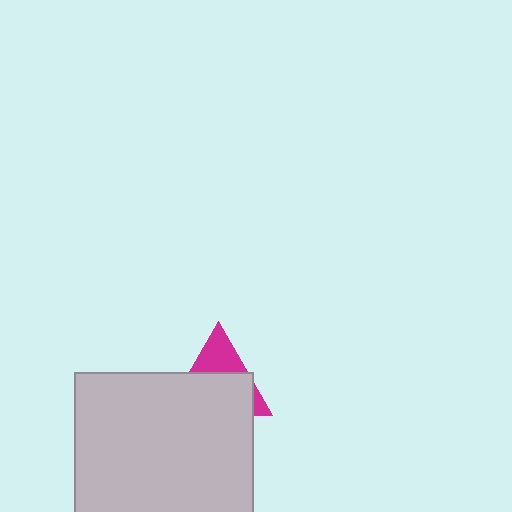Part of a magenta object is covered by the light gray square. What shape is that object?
It is a triangle.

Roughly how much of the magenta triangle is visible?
A small part of it is visible (roughly 35%).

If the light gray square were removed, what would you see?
You would see the complete magenta triangle.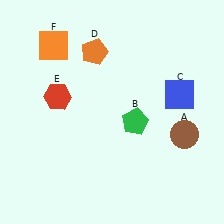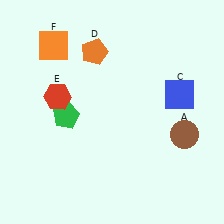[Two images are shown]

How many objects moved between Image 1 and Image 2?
1 object moved between the two images.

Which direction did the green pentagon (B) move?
The green pentagon (B) moved left.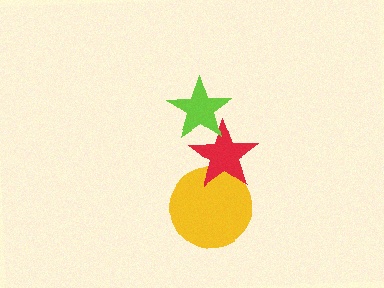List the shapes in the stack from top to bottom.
From top to bottom: the lime star, the red star, the yellow circle.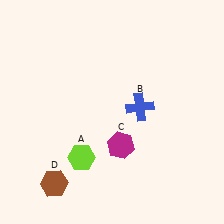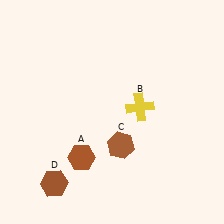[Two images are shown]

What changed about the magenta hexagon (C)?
In Image 1, C is magenta. In Image 2, it changed to brown.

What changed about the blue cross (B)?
In Image 1, B is blue. In Image 2, it changed to yellow.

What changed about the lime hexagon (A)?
In Image 1, A is lime. In Image 2, it changed to brown.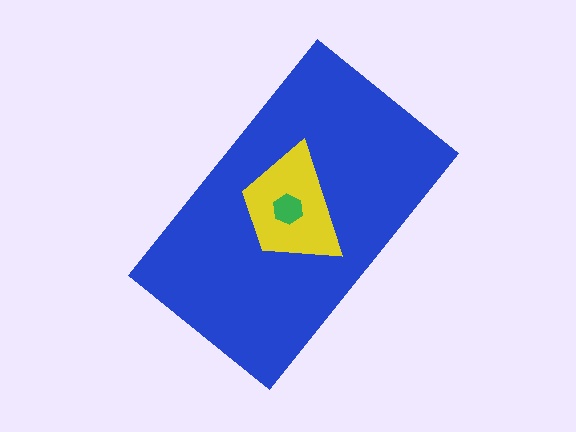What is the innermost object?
The green hexagon.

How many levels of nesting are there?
3.